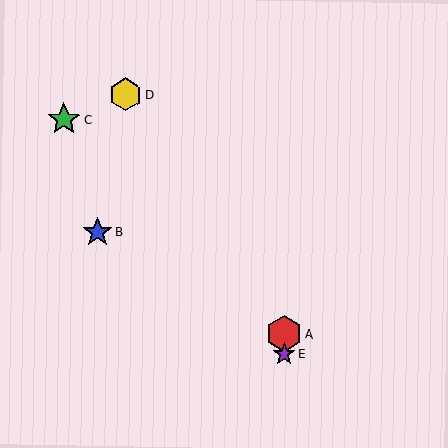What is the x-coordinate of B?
Object B is at x≈97.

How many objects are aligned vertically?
2 objects (A, E) are aligned vertically.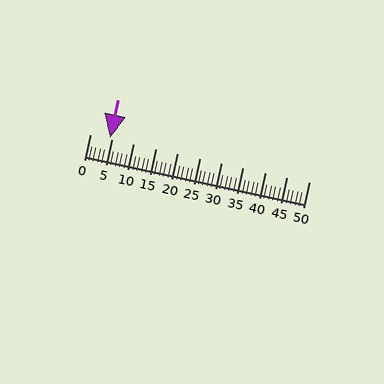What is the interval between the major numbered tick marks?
The major tick marks are spaced 5 units apart.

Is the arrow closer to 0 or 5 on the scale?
The arrow is closer to 5.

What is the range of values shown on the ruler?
The ruler shows values from 0 to 50.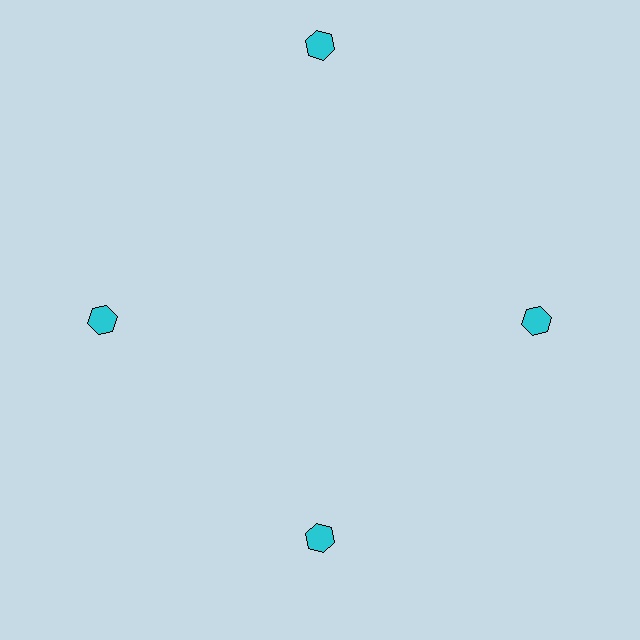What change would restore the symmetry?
The symmetry would be restored by moving it inward, back onto the ring so that all 4 hexagons sit at equal angles and equal distance from the center.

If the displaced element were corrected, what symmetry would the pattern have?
It would have 4-fold rotational symmetry — the pattern would map onto itself every 90 degrees.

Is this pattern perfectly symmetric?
No. The 4 cyan hexagons are arranged in a ring, but one element near the 12 o'clock position is pushed outward from the center, breaking the 4-fold rotational symmetry.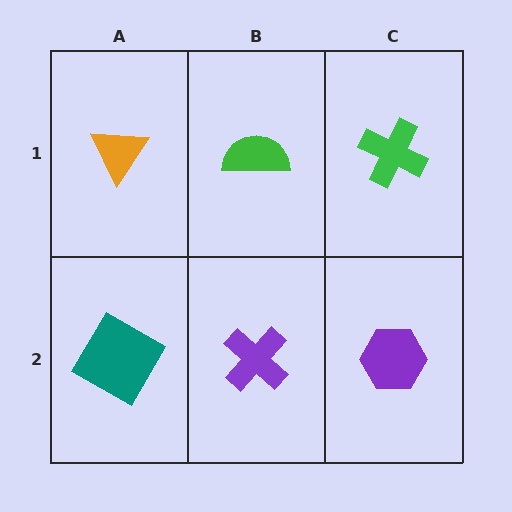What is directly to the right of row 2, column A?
A purple cross.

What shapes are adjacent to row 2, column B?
A green semicircle (row 1, column B), a teal diamond (row 2, column A), a purple hexagon (row 2, column C).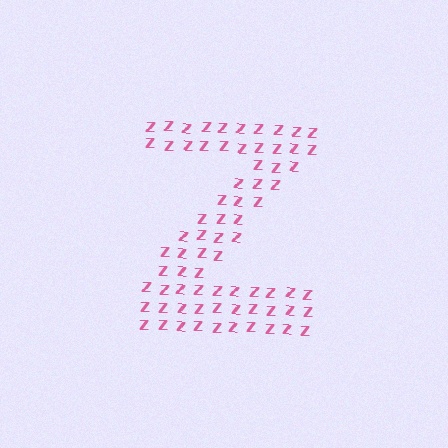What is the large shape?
The large shape is the letter Z.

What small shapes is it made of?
It is made of small letter Z's.